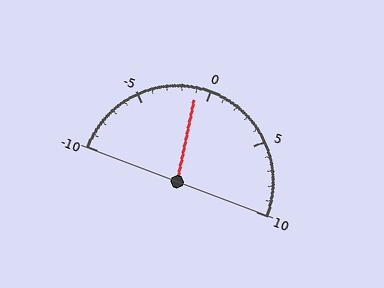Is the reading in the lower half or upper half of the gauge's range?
The reading is in the lower half of the range (-10 to 10).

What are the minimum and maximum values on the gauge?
The gauge ranges from -10 to 10.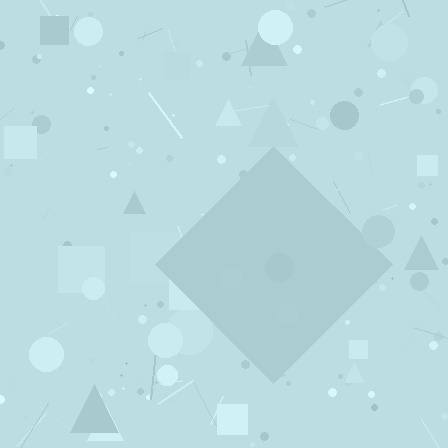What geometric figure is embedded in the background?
A diamond is embedded in the background.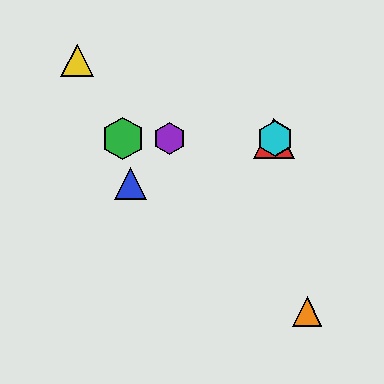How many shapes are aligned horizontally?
4 shapes (the red triangle, the green hexagon, the purple hexagon, the cyan hexagon) are aligned horizontally.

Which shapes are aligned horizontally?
The red triangle, the green hexagon, the purple hexagon, the cyan hexagon are aligned horizontally.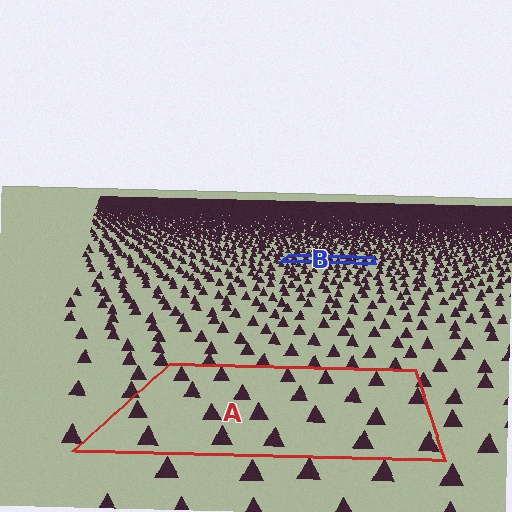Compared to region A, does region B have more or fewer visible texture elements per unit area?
Region B has more texture elements per unit area — they are packed more densely because it is farther away.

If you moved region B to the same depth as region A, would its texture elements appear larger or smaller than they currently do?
They would appear larger. At a closer depth, the same texture elements are projected at a bigger on-screen size.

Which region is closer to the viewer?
Region A is closer. The texture elements there are larger and more spread out.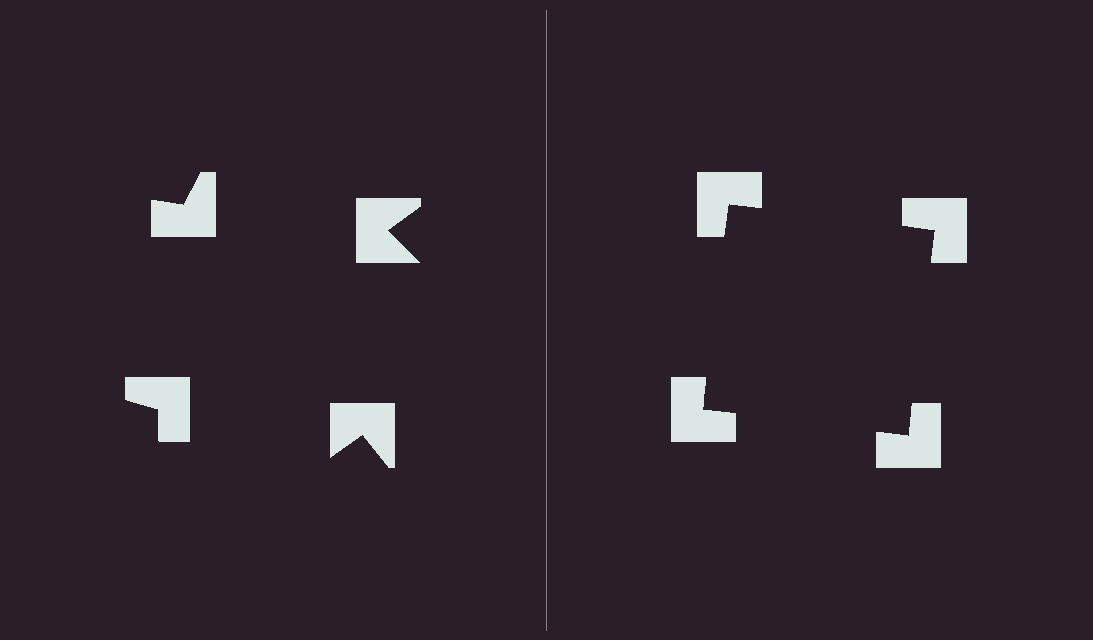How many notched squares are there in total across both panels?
8 — 4 on each side.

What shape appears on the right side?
An illusory square.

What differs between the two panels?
The notched squares are positioned identically on both sides; only the wedge orientations differ. On the right they align to a square; on the left they are misaligned.